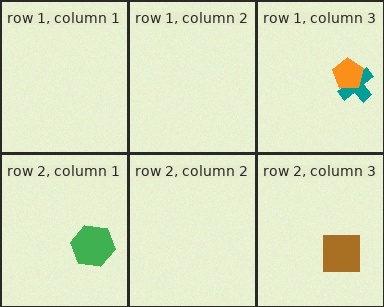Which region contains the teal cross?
The row 1, column 3 region.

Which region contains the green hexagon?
The row 2, column 1 region.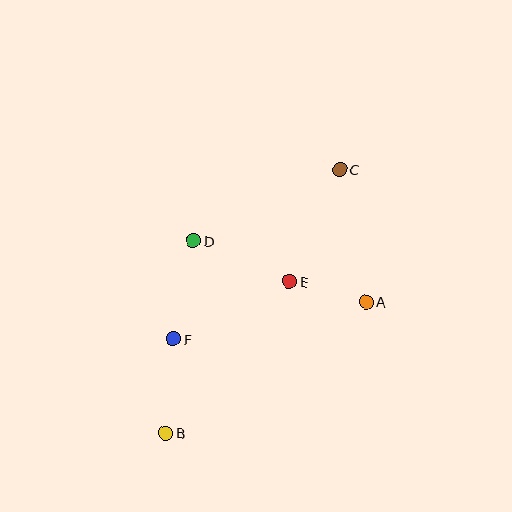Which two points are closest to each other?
Points A and E are closest to each other.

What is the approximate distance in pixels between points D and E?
The distance between D and E is approximately 104 pixels.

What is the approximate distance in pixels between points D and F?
The distance between D and F is approximately 100 pixels.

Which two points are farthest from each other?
Points B and C are farthest from each other.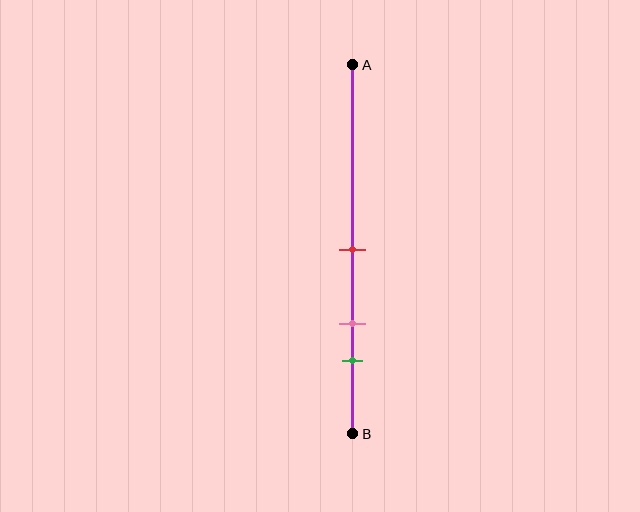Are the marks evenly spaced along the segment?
Yes, the marks are approximately evenly spaced.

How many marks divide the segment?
There are 3 marks dividing the segment.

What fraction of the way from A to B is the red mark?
The red mark is approximately 50% (0.5) of the way from A to B.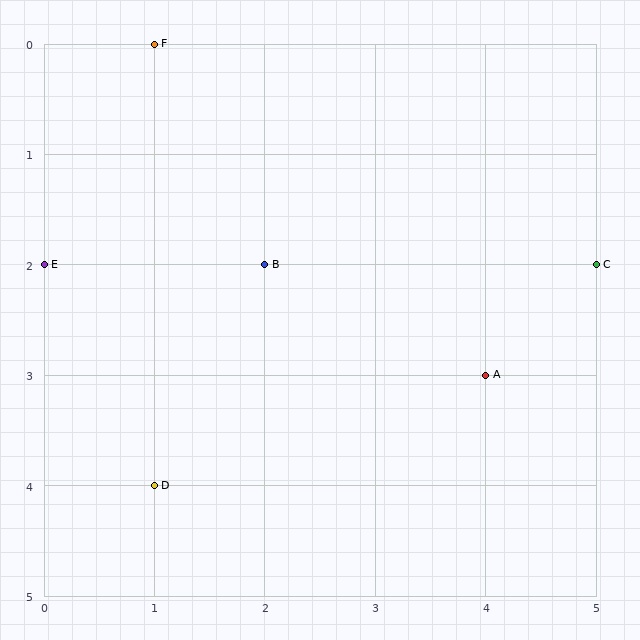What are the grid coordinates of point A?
Point A is at grid coordinates (4, 3).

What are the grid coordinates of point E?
Point E is at grid coordinates (0, 2).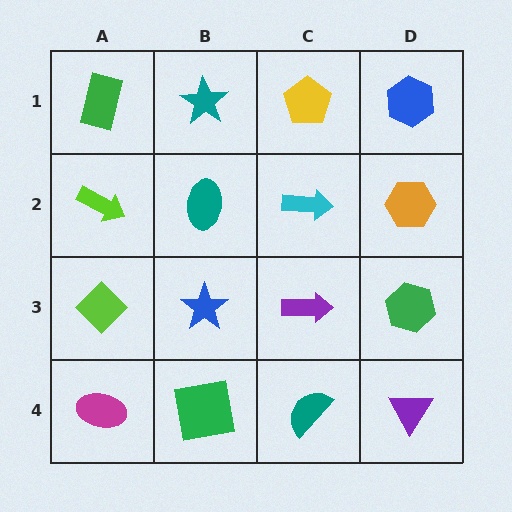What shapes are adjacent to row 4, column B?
A blue star (row 3, column B), a magenta ellipse (row 4, column A), a teal semicircle (row 4, column C).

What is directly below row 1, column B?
A teal ellipse.